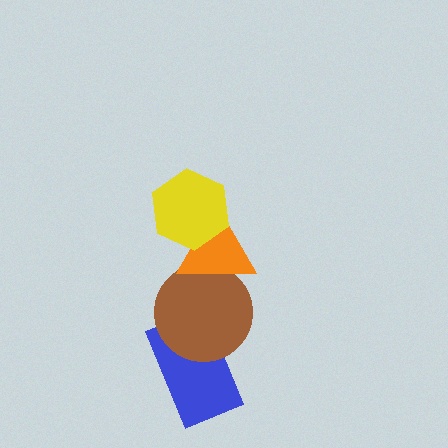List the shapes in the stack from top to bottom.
From top to bottom: the yellow hexagon, the orange triangle, the brown circle, the blue rectangle.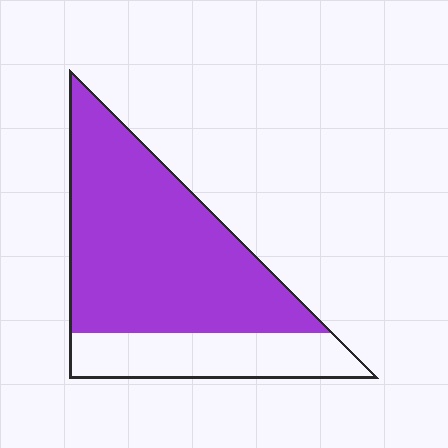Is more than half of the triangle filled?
Yes.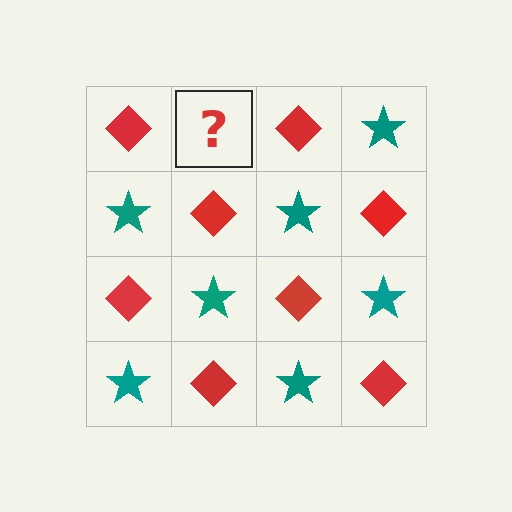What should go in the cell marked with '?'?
The missing cell should contain a teal star.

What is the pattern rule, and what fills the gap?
The rule is that it alternates red diamond and teal star in a checkerboard pattern. The gap should be filled with a teal star.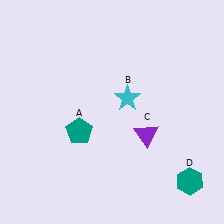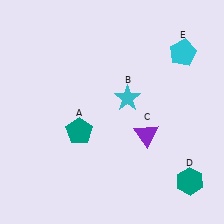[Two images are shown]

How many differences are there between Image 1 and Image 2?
There is 1 difference between the two images.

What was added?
A cyan pentagon (E) was added in Image 2.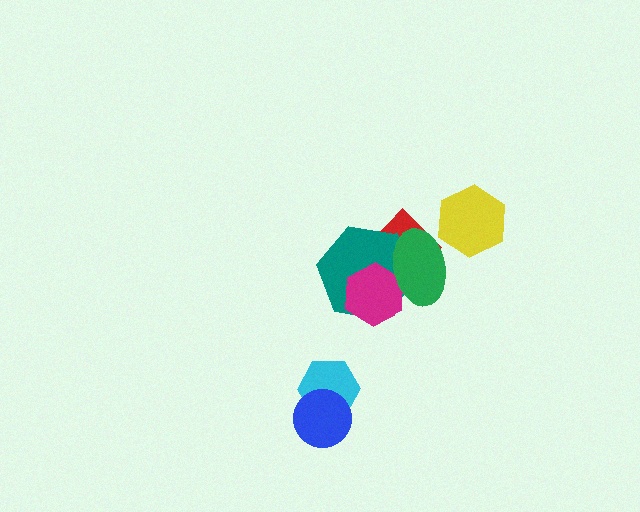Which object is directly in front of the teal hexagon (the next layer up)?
The magenta hexagon is directly in front of the teal hexagon.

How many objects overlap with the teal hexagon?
3 objects overlap with the teal hexagon.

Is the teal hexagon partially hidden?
Yes, it is partially covered by another shape.